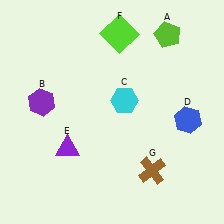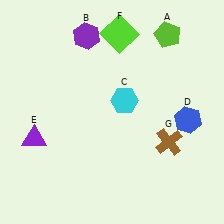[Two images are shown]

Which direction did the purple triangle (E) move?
The purple triangle (E) moved left.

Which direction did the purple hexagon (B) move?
The purple hexagon (B) moved up.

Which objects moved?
The objects that moved are: the purple hexagon (B), the purple triangle (E), the brown cross (G).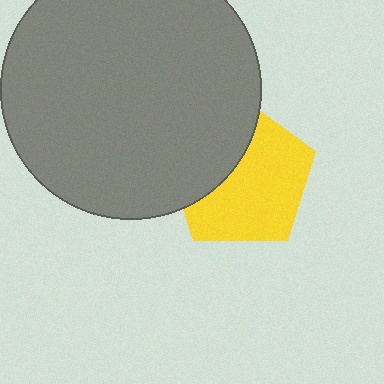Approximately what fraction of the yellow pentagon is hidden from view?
Roughly 37% of the yellow pentagon is hidden behind the gray circle.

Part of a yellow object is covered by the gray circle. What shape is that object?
It is a pentagon.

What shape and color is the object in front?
The object in front is a gray circle.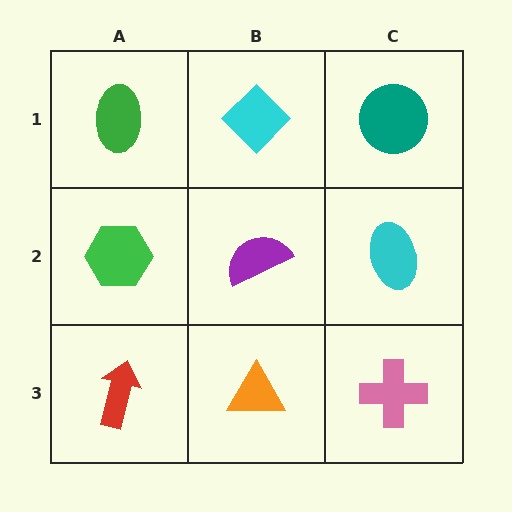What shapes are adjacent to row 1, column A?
A green hexagon (row 2, column A), a cyan diamond (row 1, column B).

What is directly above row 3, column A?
A green hexagon.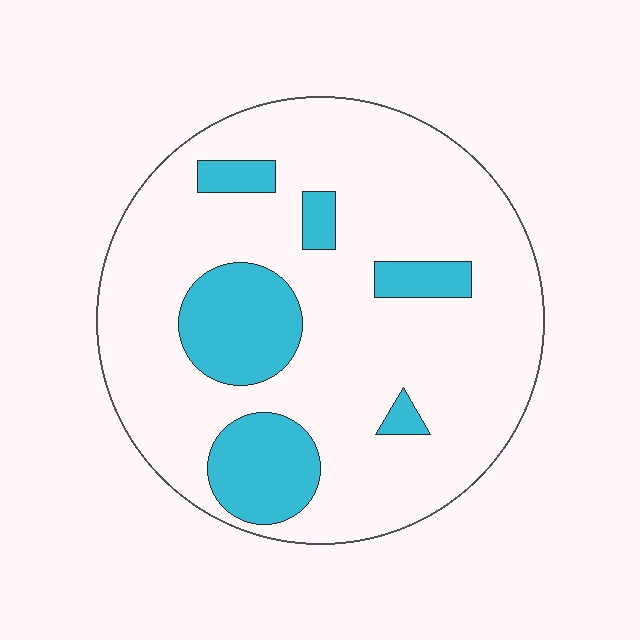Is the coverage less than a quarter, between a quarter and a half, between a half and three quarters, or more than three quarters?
Less than a quarter.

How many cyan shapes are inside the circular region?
6.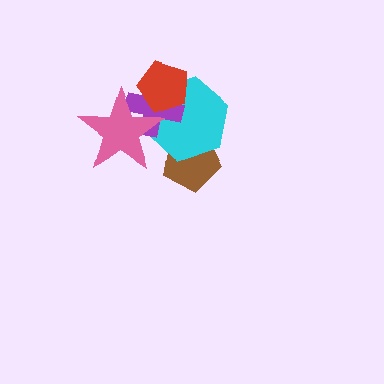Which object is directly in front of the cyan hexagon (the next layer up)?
The purple cross is directly in front of the cyan hexagon.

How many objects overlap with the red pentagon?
3 objects overlap with the red pentagon.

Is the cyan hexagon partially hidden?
Yes, it is partially covered by another shape.